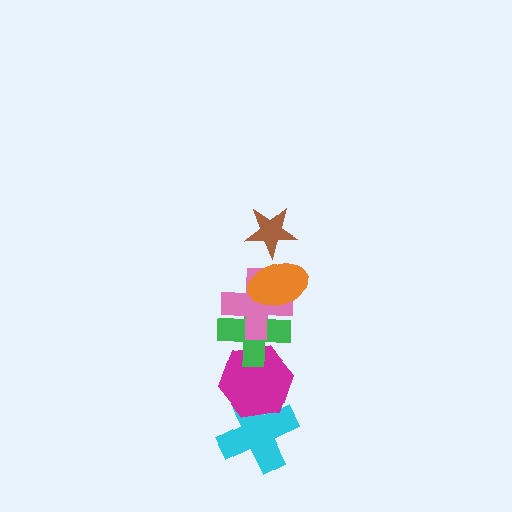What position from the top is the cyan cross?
The cyan cross is 6th from the top.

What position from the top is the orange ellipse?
The orange ellipse is 2nd from the top.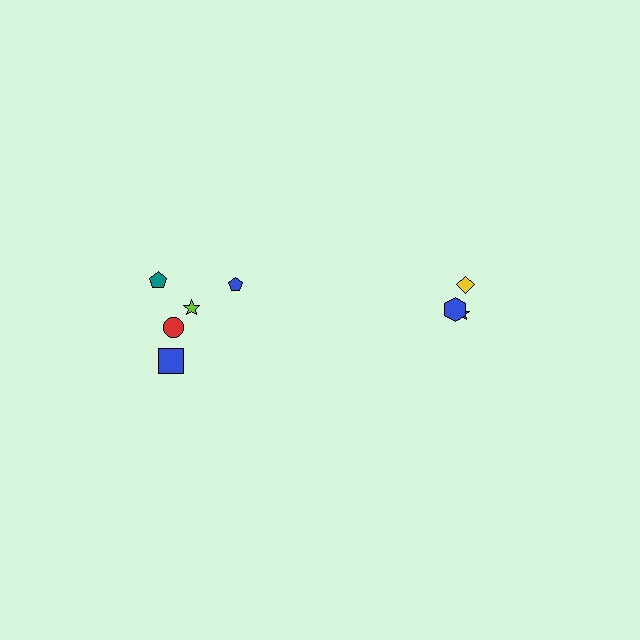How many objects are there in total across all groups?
There are 8 objects.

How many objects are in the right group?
There are 3 objects.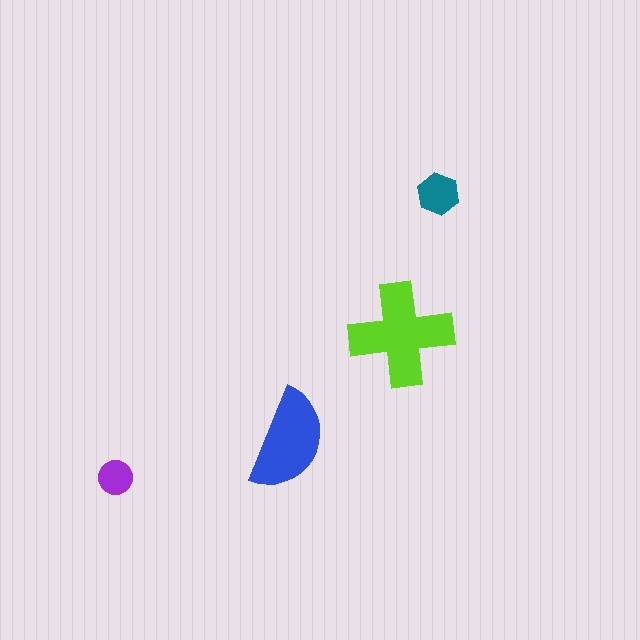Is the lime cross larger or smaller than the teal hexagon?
Larger.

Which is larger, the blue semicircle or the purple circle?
The blue semicircle.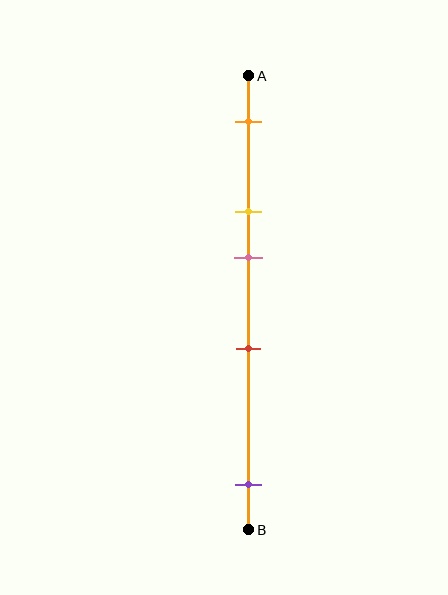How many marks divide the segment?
There are 5 marks dividing the segment.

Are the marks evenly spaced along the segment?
No, the marks are not evenly spaced.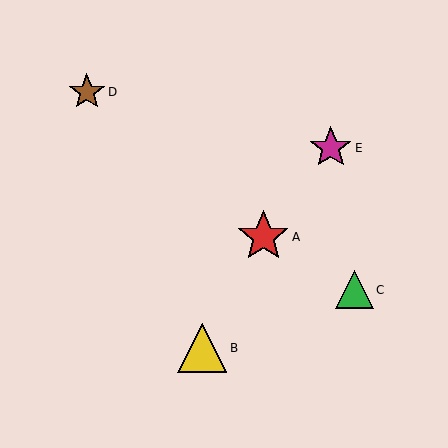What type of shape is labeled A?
Shape A is a red star.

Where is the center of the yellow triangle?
The center of the yellow triangle is at (202, 348).